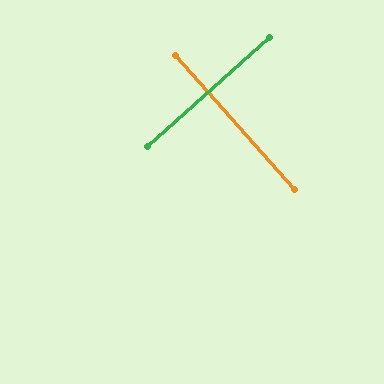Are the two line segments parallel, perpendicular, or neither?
Perpendicular — they meet at approximately 90°.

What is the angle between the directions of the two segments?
Approximately 90 degrees.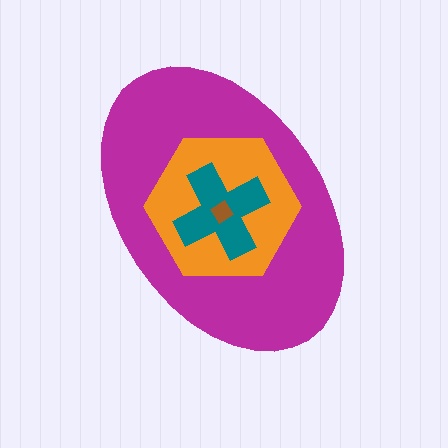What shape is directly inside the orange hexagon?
The teal cross.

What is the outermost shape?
The magenta ellipse.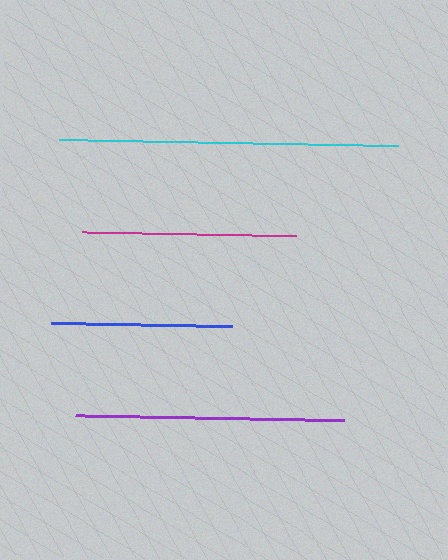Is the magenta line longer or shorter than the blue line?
The magenta line is longer than the blue line.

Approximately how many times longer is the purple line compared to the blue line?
The purple line is approximately 1.5 times the length of the blue line.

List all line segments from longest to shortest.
From longest to shortest: cyan, purple, magenta, blue.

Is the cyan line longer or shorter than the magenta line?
The cyan line is longer than the magenta line.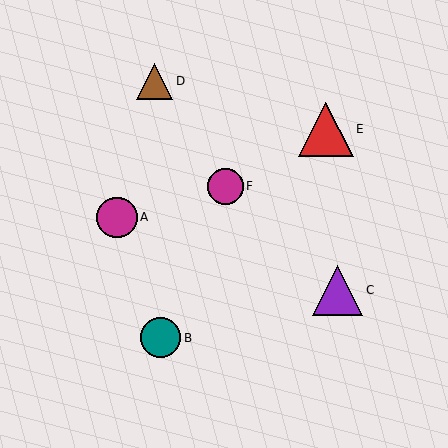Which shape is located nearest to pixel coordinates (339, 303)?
The purple triangle (labeled C) at (338, 290) is nearest to that location.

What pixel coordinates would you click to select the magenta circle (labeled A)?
Click at (117, 217) to select the magenta circle A.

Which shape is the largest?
The red triangle (labeled E) is the largest.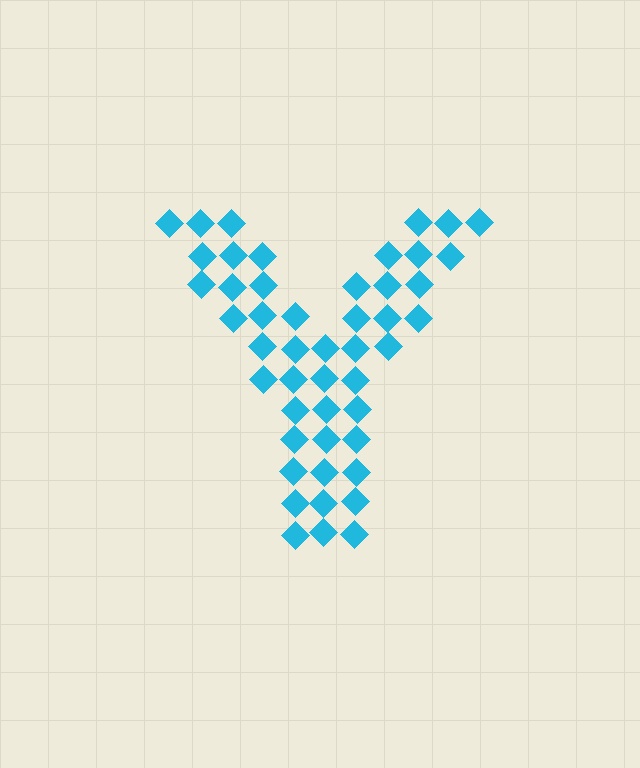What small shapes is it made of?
It is made of small diamonds.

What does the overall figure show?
The overall figure shows the letter Y.